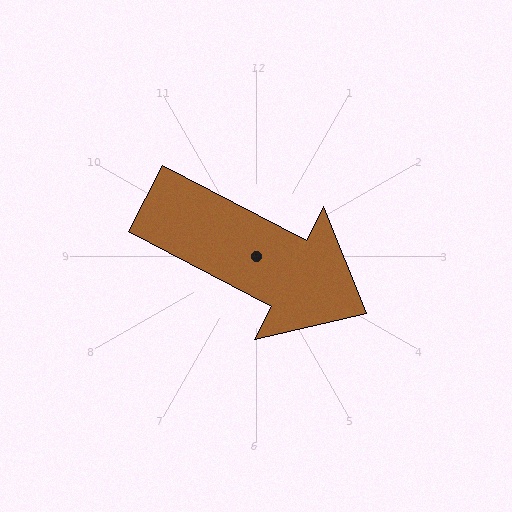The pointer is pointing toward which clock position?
Roughly 4 o'clock.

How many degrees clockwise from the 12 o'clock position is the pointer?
Approximately 117 degrees.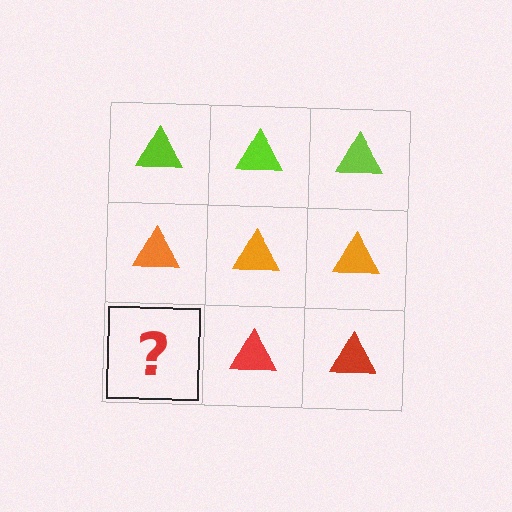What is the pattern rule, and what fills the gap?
The rule is that each row has a consistent color. The gap should be filled with a red triangle.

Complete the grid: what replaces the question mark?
The question mark should be replaced with a red triangle.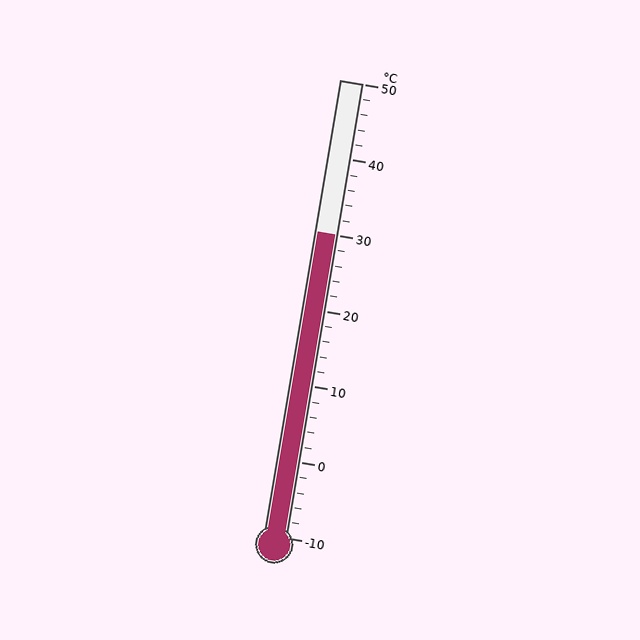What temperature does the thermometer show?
The thermometer shows approximately 30°C.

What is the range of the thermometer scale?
The thermometer scale ranges from -10°C to 50°C.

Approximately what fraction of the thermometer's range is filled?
The thermometer is filled to approximately 65% of its range.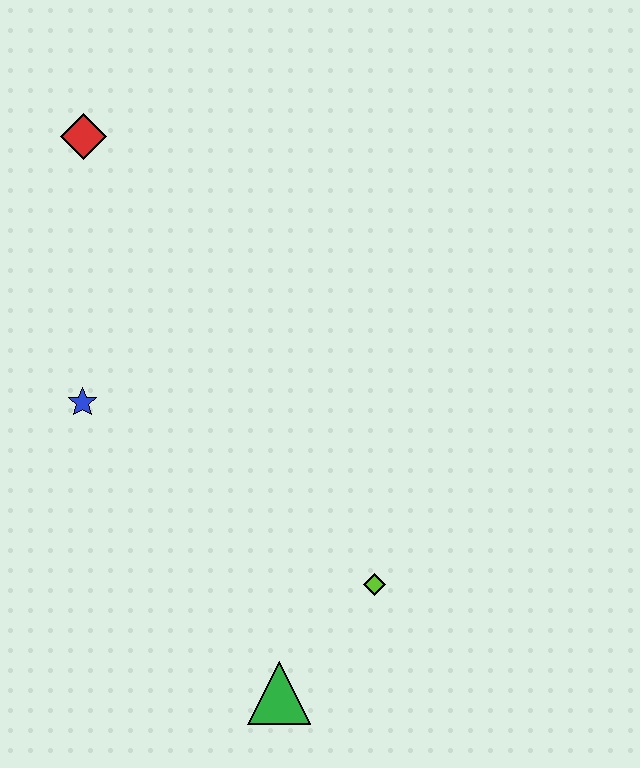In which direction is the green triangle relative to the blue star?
The green triangle is below the blue star.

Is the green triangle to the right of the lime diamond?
No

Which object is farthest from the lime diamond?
The red diamond is farthest from the lime diamond.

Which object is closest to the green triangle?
The lime diamond is closest to the green triangle.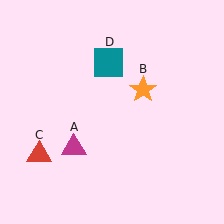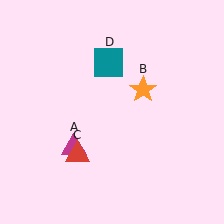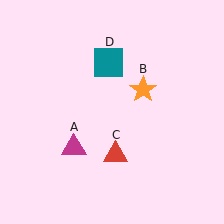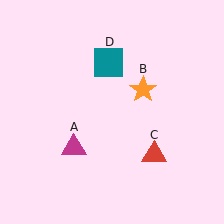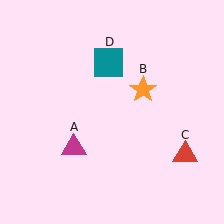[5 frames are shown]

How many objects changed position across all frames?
1 object changed position: red triangle (object C).